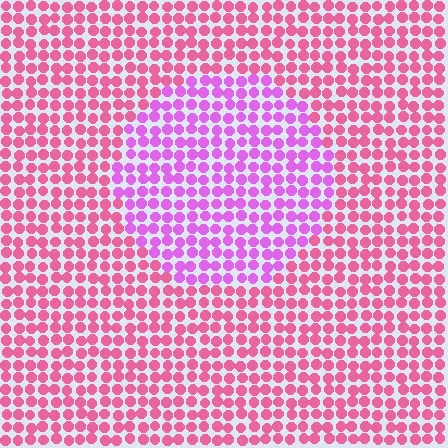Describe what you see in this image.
The image is filled with small pink elements in a uniform arrangement. A circle-shaped region is visible where the elements are tinted to a slightly different hue, forming a subtle color boundary.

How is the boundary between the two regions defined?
The boundary is defined purely by a slight shift in hue (about 38 degrees). Spacing, size, and orientation are identical on both sides.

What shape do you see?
I see a circle.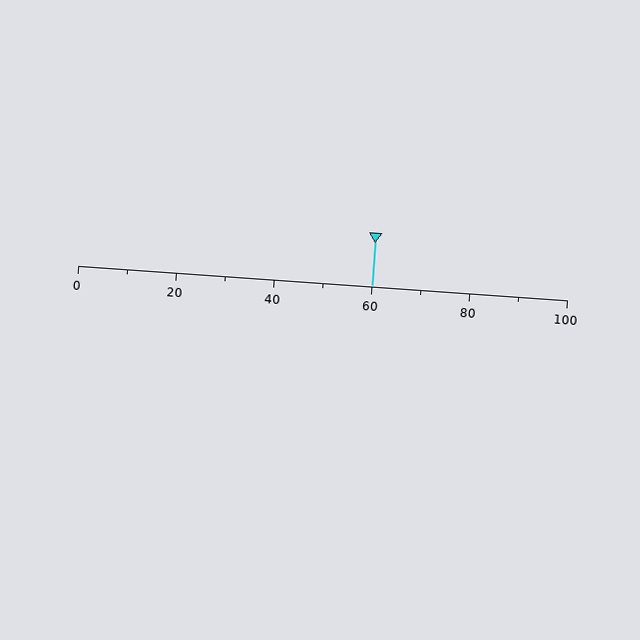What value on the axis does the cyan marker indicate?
The marker indicates approximately 60.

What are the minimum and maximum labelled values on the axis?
The axis runs from 0 to 100.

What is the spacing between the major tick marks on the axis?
The major ticks are spaced 20 apart.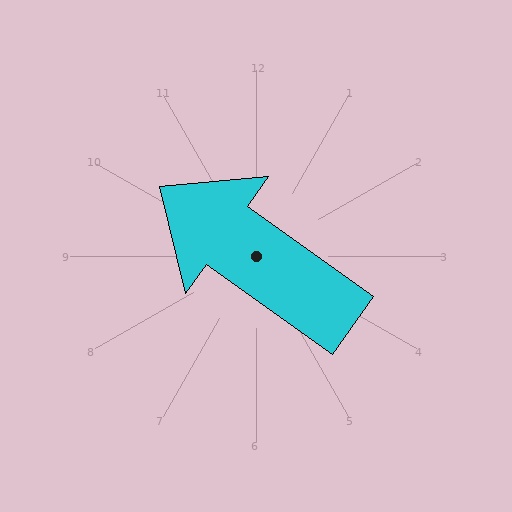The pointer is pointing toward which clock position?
Roughly 10 o'clock.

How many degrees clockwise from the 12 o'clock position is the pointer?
Approximately 306 degrees.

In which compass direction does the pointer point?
Northwest.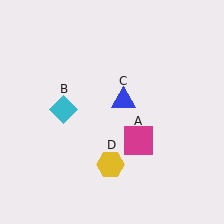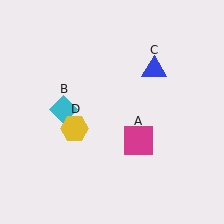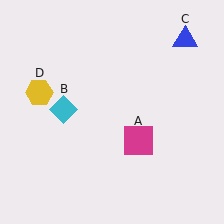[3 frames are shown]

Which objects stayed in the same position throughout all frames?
Magenta square (object A) and cyan diamond (object B) remained stationary.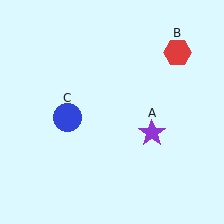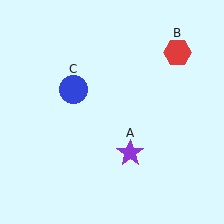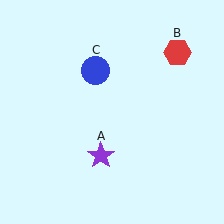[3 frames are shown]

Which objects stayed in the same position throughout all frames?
Red hexagon (object B) remained stationary.